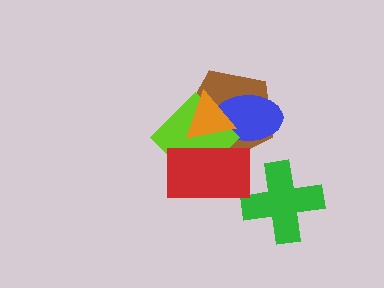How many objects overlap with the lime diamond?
4 objects overlap with the lime diamond.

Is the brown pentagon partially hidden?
Yes, it is partially covered by another shape.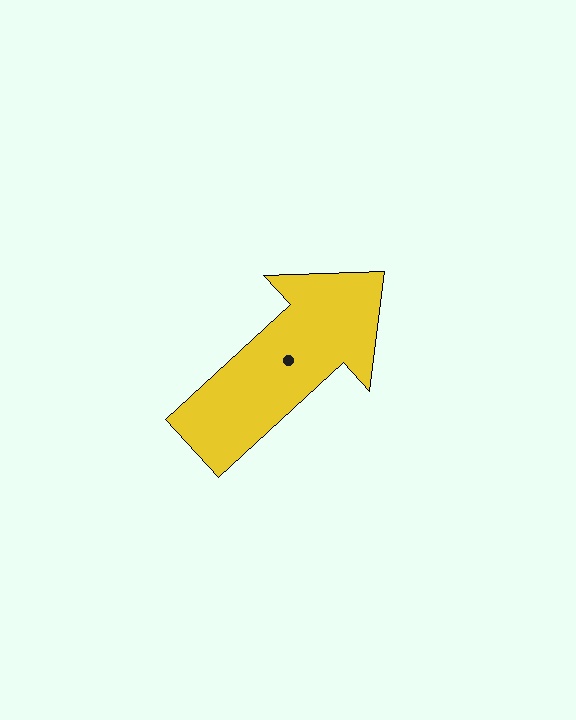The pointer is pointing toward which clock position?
Roughly 2 o'clock.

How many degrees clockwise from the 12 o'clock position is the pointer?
Approximately 47 degrees.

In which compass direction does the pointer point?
Northeast.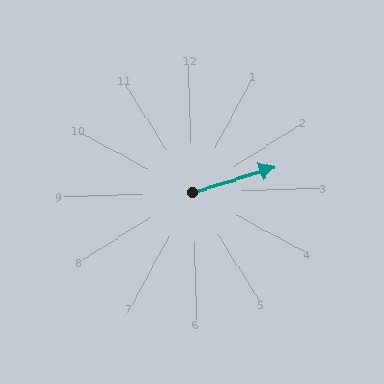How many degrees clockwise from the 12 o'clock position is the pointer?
Approximately 75 degrees.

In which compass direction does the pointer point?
East.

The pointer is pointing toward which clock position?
Roughly 2 o'clock.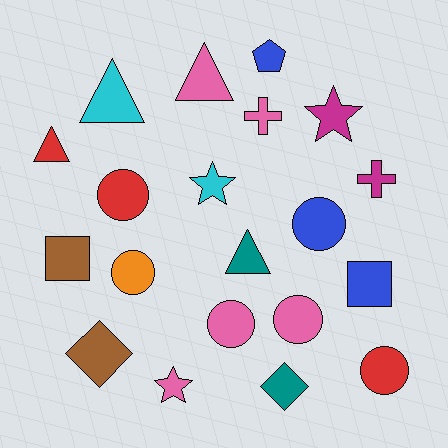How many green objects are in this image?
There are no green objects.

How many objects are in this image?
There are 20 objects.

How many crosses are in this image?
There are 2 crosses.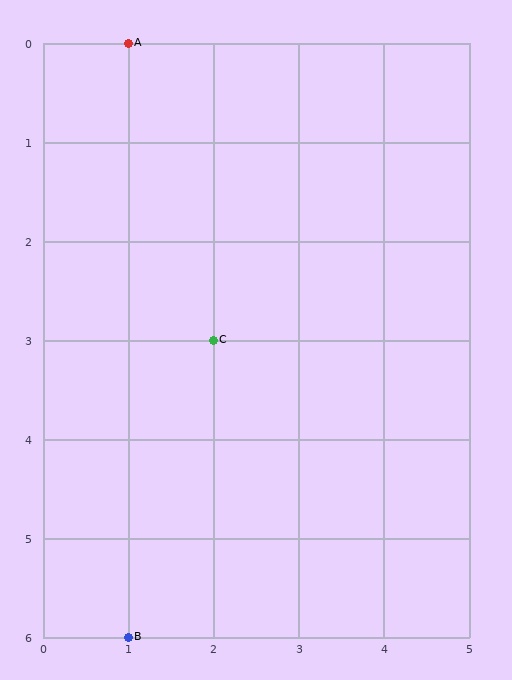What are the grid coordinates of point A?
Point A is at grid coordinates (1, 0).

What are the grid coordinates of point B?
Point B is at grid coordinates (1, 6).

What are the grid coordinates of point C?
Point C is at grid coordinates (2, 3).